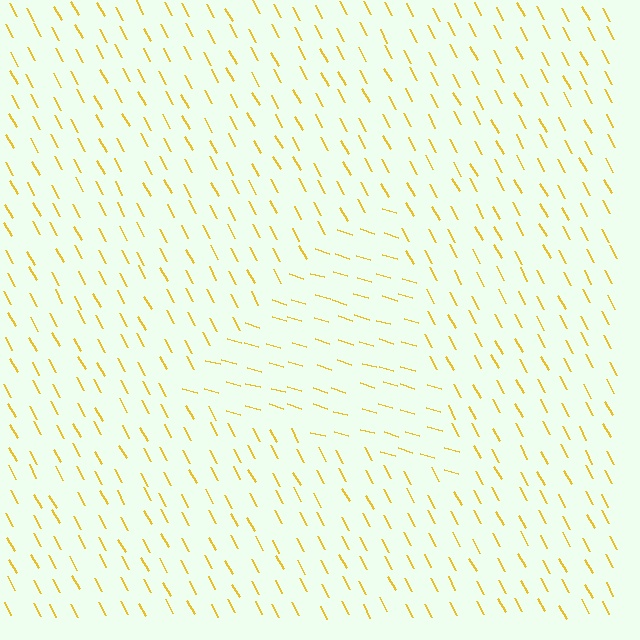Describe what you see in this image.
The image is filled with small yellow line segments. A triangle region in the image has lines oriented differently from the surrounding lines, creating a visible texture boundary.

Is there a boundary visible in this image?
Yes, there is a texture boundary formed by a change in line orientation.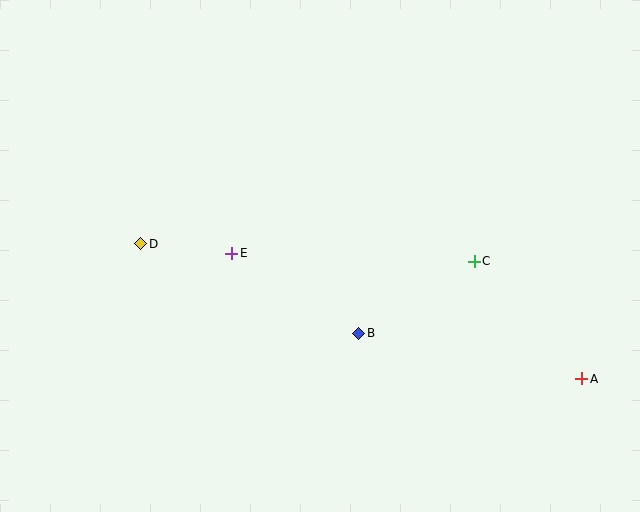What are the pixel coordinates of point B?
Point B is at (359, 333).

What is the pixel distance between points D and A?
The distance between D and A is 461 pixels.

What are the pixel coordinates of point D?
Point D is at (141, 244).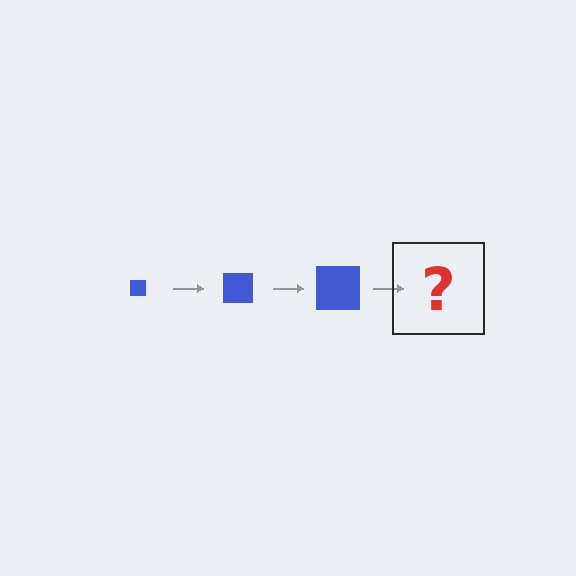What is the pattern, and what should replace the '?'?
The pattern is that the square gets progressively larger each step. The '?' should be a blue square, larger than the previous one.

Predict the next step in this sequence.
The next step is a blue square, larger than the previous one.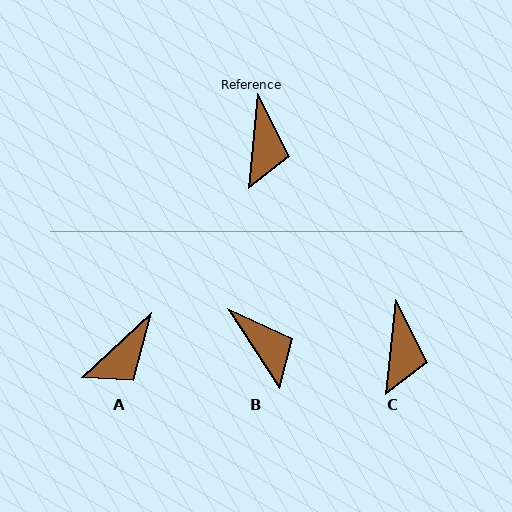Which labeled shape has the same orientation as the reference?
C.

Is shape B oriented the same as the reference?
No, it is off by about 39 degrees.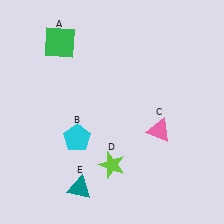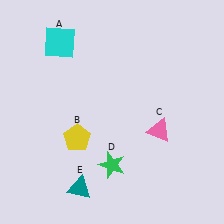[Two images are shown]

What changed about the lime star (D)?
In Image 1, D is lime. In Image 2, it changed to green.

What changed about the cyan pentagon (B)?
In Image 1, B is cyan. In Image 2, it changed to yellow.